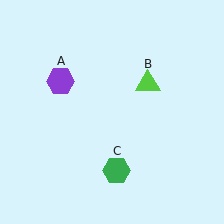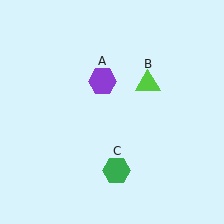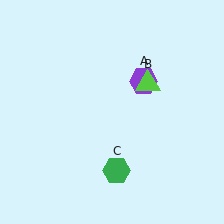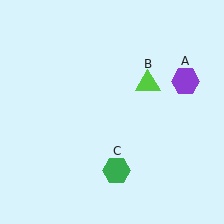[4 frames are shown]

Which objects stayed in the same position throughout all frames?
Lime triangle (object B) and green hexagon (object C) remained stationary.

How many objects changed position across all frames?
1 object changed position: purple hexagon (object A).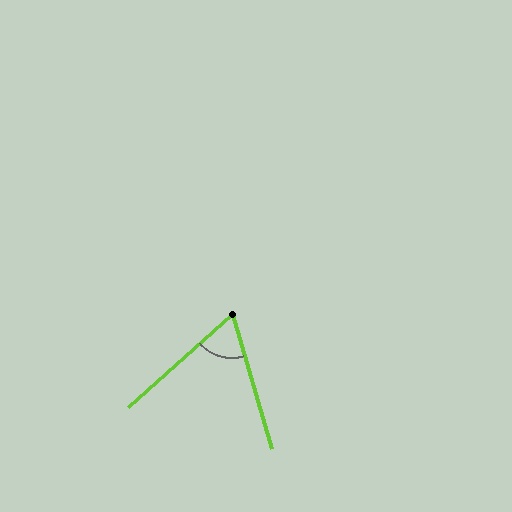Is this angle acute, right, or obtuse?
It is acute.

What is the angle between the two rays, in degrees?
Approximately 65 degrees.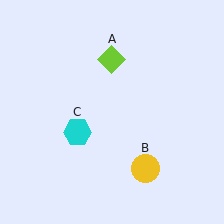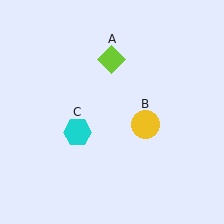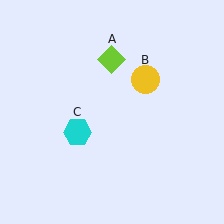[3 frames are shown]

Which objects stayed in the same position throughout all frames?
Lime diamond (object A) and cyan hexagon (object C) remained stationary.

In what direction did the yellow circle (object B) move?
The yellow circle (object B) moved up.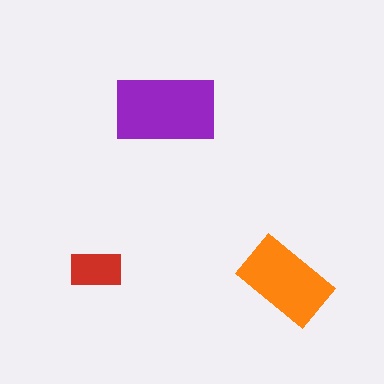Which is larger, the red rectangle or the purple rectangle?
The purple one.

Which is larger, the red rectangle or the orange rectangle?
The orange one.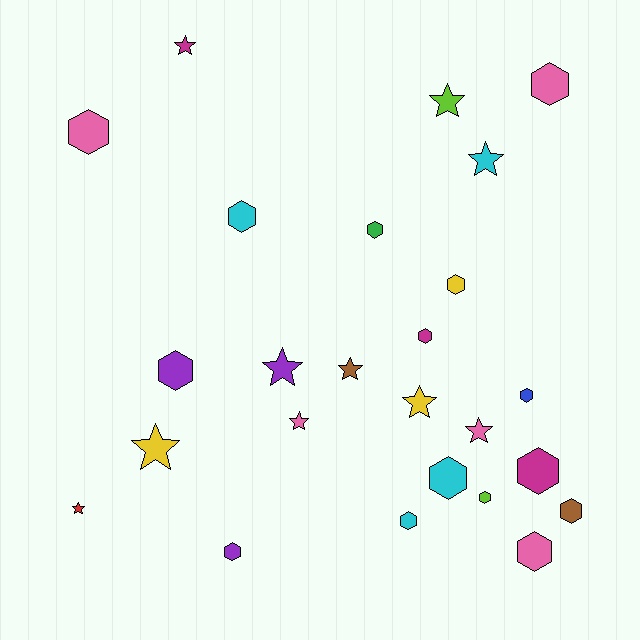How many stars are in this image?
There are 10 stars.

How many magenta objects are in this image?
There are 3 magenta objects.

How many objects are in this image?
There are 25 objects.